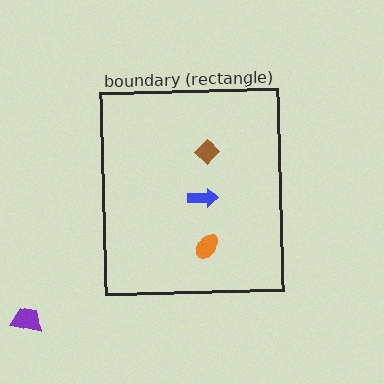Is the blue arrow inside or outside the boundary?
Inside.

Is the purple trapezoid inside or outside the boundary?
Outside.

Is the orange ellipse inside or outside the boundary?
Inside.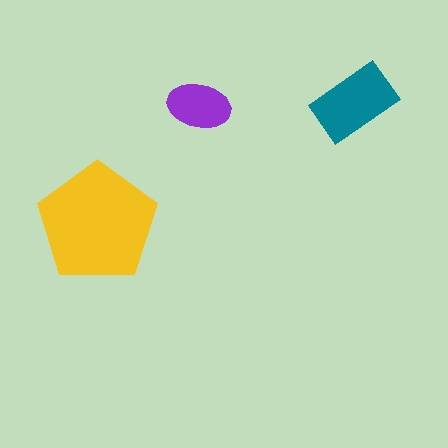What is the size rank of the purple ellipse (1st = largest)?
3rd.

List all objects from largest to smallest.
The yellow pentagon, the teal rectangle, the purple ellipse.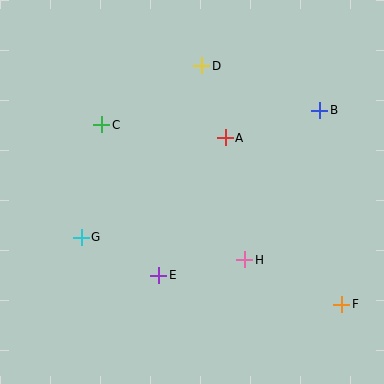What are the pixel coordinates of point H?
Point H is at (245, 260).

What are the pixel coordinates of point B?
Point B is at (320, 110).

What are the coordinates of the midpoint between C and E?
The midpoint between C and E is at (130, 200).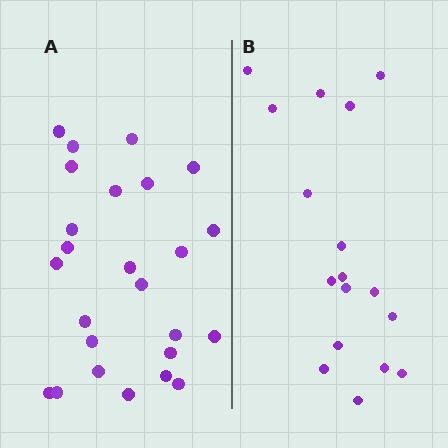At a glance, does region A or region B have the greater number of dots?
Region A (the left region) has more dots.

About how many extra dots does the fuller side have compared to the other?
Region A has roughly 8 or so more dots than region B.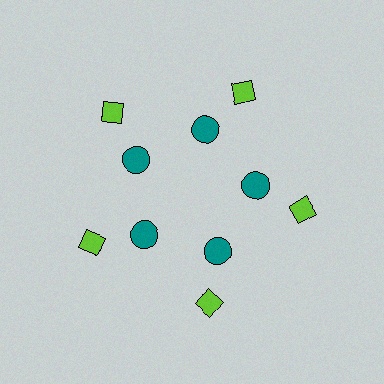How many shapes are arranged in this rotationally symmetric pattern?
There are 10 shapes, arranged in 5 groups of 2.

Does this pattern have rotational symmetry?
Yes, this pattern has 5-fold rotational symmetry. It looks the same after rotating 72 degrees around the center.